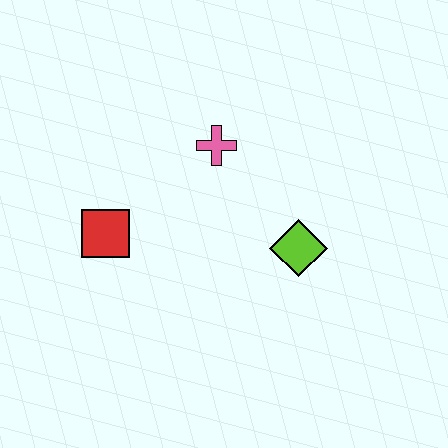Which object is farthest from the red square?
The lime diamond is farthest from the red square.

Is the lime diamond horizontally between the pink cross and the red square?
No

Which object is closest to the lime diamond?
The pink cross is closest to the lime diamond.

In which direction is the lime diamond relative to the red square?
The lime diamond is to the right of the red square.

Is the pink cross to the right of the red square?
Yes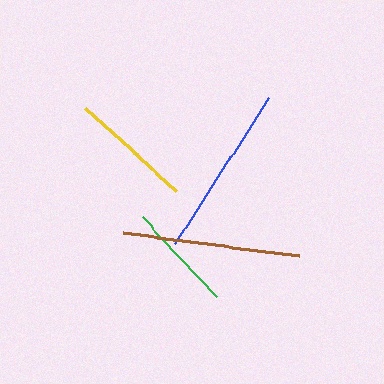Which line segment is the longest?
The brown line is the longest at approximately 177 pixels.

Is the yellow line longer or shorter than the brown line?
The brown line is longer than the yellow line.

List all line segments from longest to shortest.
From longest to shortest: brown, blue, yellow, green.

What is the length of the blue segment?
The blue segment is approximately 173 pixels long.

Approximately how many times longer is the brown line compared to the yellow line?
The brown line is approximately 1.4 times the length of the yellow line.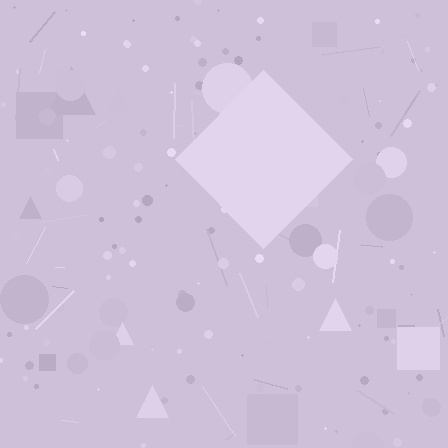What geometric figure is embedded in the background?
A diamond is embedded in the background.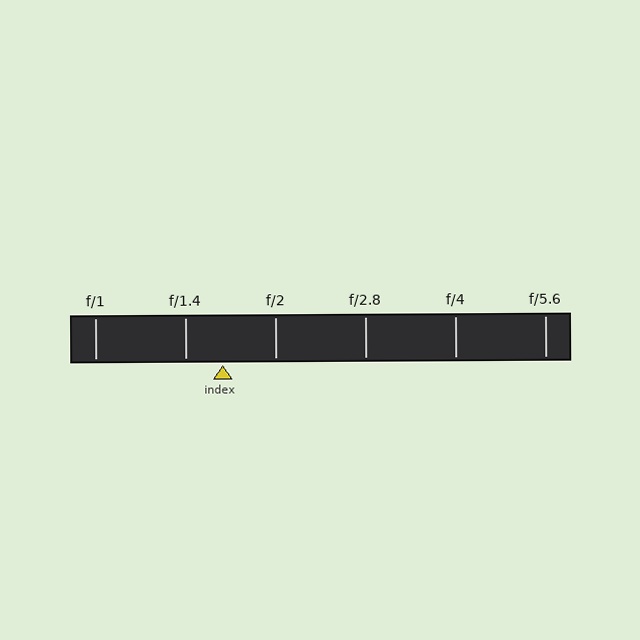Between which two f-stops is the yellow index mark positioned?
The index mark is between f/1.4 and f/2.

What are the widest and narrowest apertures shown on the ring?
The widest aperture shown is f/1 and the narrowest is f/5.6.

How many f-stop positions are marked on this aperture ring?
There are 6 f-stop positions marked.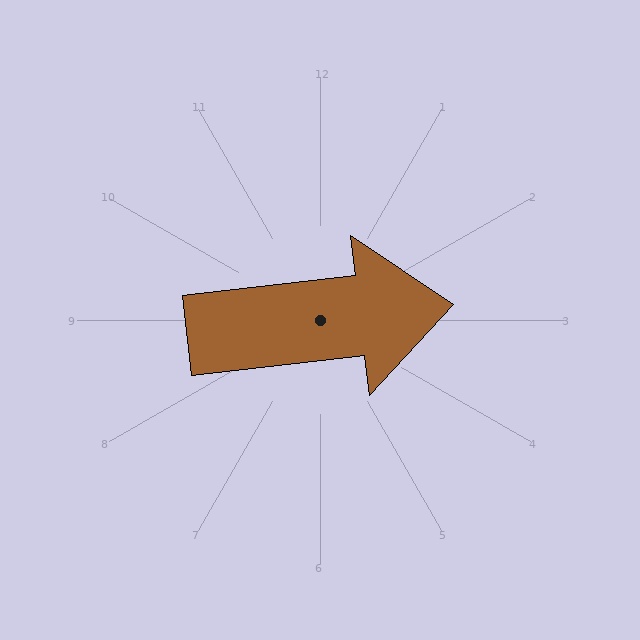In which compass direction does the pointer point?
East.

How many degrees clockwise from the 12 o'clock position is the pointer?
Approximately 83 degrees.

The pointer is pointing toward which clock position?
Roughly 3 o'clock.